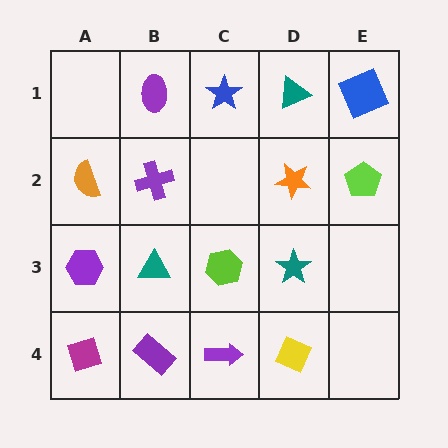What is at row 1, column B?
A purple ellipse.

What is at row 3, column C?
A lime hexagon.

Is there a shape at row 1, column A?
No, that cell is empty.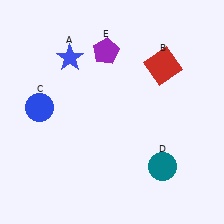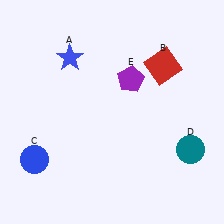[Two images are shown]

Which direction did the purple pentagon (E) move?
The purple pentagon (E) moved down.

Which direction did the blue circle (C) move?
The blue circle (C) moved down.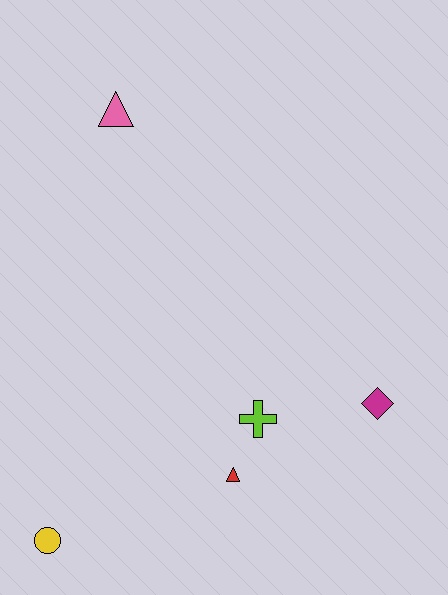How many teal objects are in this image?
There are no teal objects.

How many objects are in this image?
There are 5 objects.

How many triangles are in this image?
There are 2 triangles.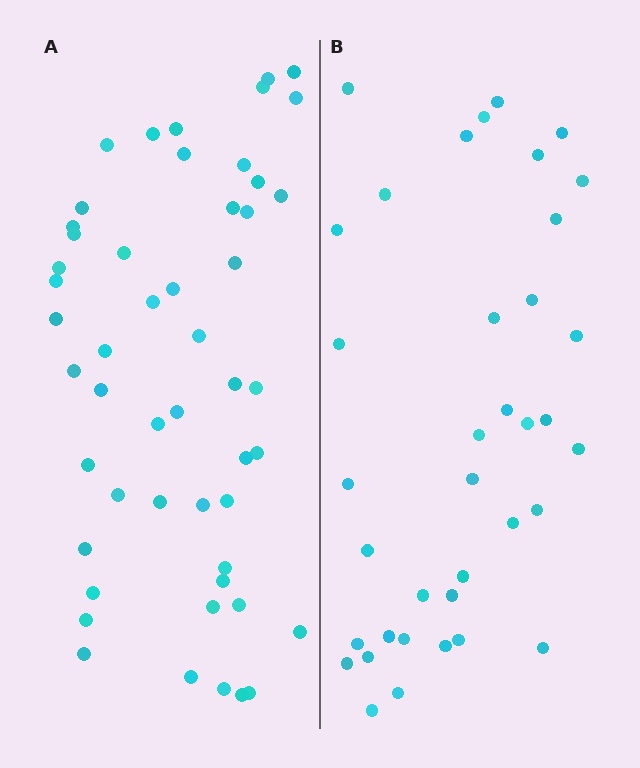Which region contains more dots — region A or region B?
Region A (the left region) has more dots.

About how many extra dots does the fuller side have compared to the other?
Region A has approximately 15 more dots than region B.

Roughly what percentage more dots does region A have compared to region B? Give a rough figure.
About 40% more.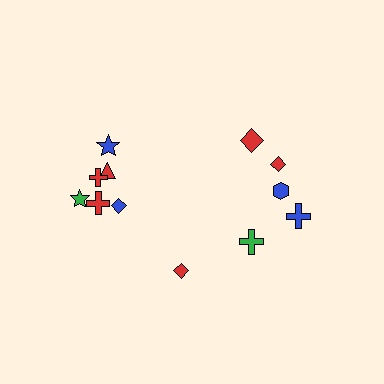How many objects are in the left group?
There are 7 objects.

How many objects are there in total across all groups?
There are 12 objects.